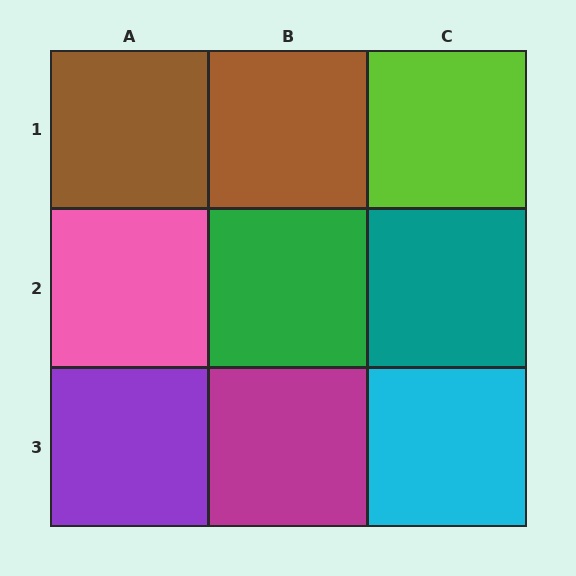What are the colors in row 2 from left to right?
Pink, green, teal.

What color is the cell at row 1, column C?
Lime.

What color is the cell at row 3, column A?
Purple.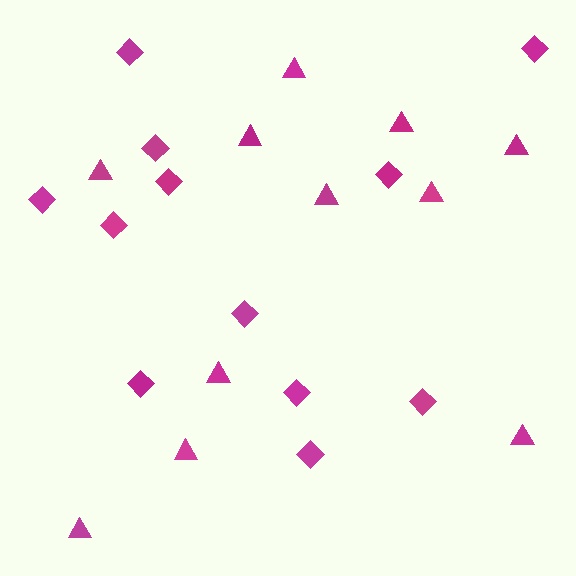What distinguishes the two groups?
There are 2 groups: one group of triangles (11) and one group of diamonds (12).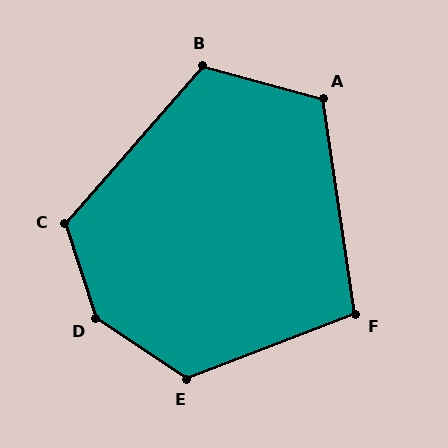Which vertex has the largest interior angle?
D, at approximately 142 degrees.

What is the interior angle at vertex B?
Approximately 116 degrees (obtuse).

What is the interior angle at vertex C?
Approximately 121 degrees (obtuse).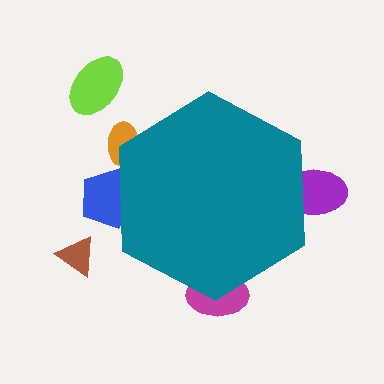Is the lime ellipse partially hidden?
No, the lime ellipse is fully visible.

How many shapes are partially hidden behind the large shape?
4 shapes are partially hidden.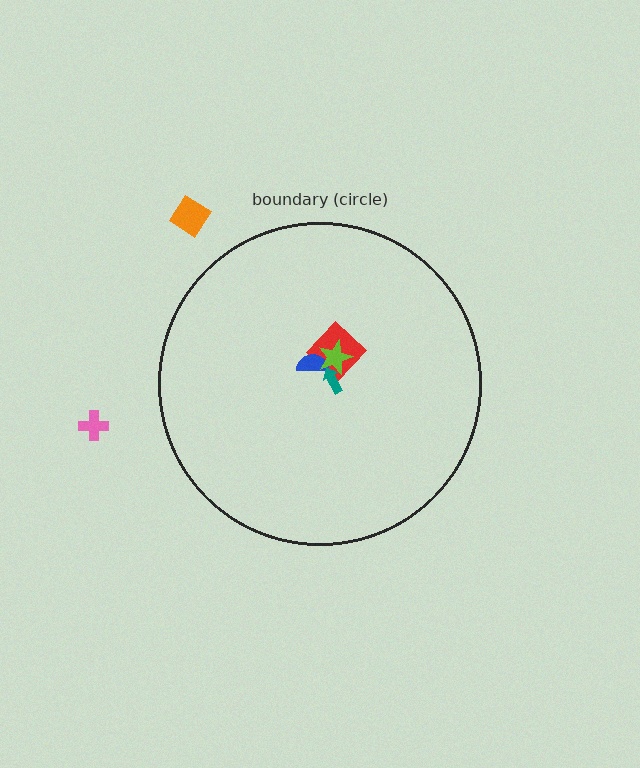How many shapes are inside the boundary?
4 inside, 2 outside.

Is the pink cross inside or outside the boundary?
Outside.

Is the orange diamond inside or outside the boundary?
Outside.